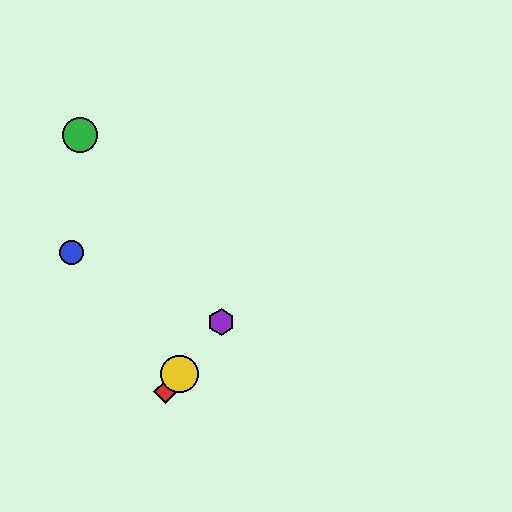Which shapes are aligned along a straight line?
The red diamond, the yellow circle, the purple hexagon are aligned along a straight line.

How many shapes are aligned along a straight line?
3 shapes (the red diamond, the yellow circle, the purple hexagon) are aligned along a straight line.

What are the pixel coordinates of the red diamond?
The red diamond is at (166, 392).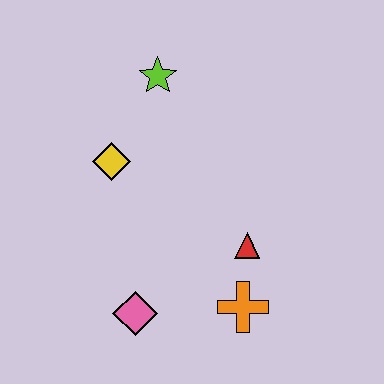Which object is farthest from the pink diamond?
The lime star is farthest from the pink diamond.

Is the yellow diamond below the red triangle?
No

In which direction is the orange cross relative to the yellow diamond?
The orange cross is below the yellow diamond.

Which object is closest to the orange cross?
The red triangle is closest to the orange cross.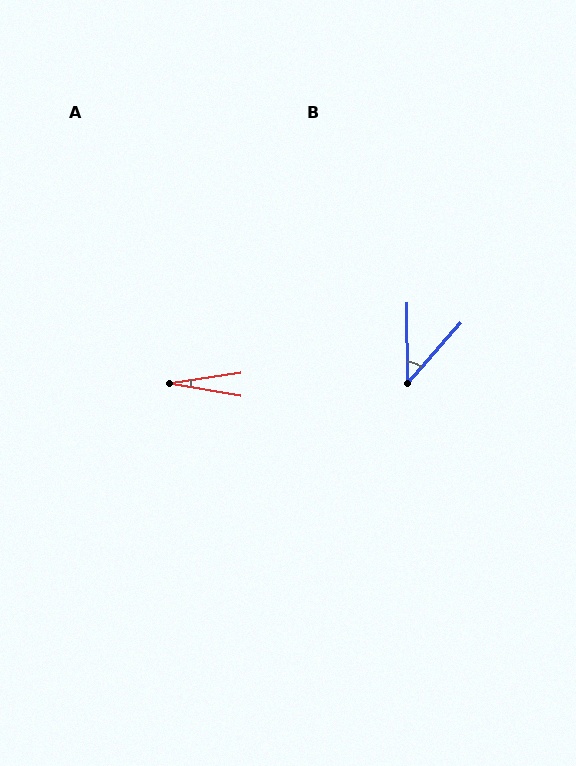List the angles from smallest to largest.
A (19°), B (42°).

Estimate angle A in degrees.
Approximately 19 degrees.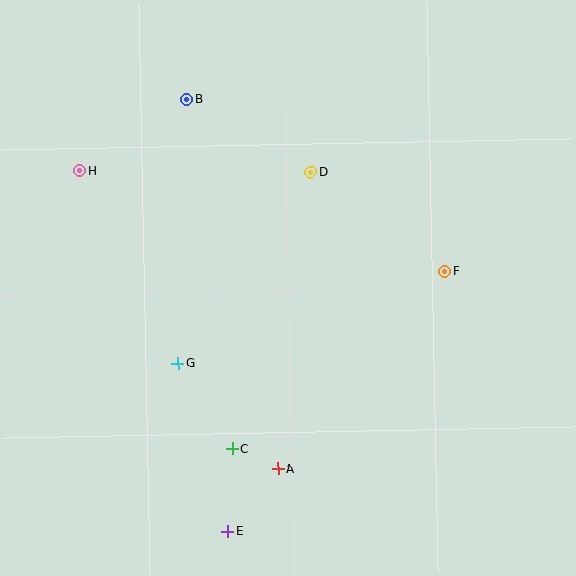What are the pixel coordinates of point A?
Point A is at (278, 469).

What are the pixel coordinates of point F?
Point F is at (445, 271).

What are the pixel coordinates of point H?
Point H is at (80, 171).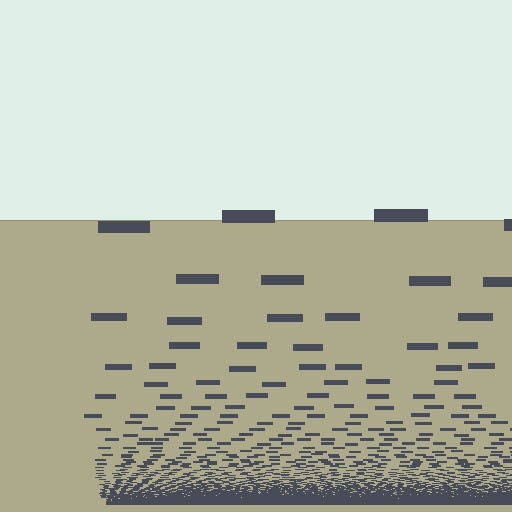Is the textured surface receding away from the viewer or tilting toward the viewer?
The surface appears to tilt toward the viewer. Texture elements get larger and sparser toward the top.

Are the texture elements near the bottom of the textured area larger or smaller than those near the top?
Smaller. The gradient is inverted — elements near the bottom are smaller and denser.